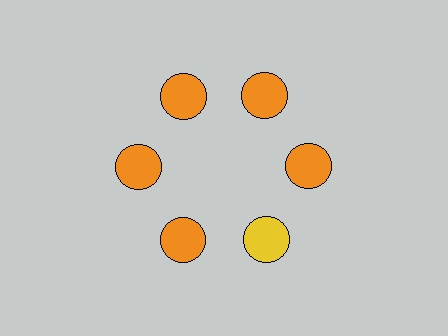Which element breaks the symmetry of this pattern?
The yellow circle at roughly the 5 o'clock position breaks the symmetry. All other shapes are orange circles.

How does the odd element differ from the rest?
It has a different color: yellow instead of orange.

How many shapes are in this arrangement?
There are 6 shapes arranged in a ring pattern.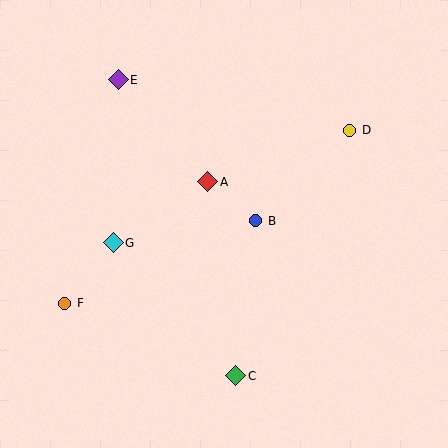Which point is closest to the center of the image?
Point B at (256, 221) is closest to the center.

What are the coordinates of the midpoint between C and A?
The midpoint between C and A is at (222, 279).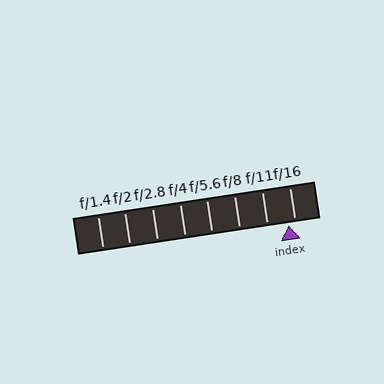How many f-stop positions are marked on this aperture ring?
There are 8 f-stop positions marked.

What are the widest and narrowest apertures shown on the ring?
The widest aperture shown is f/1.4 and the narrowest is f/16.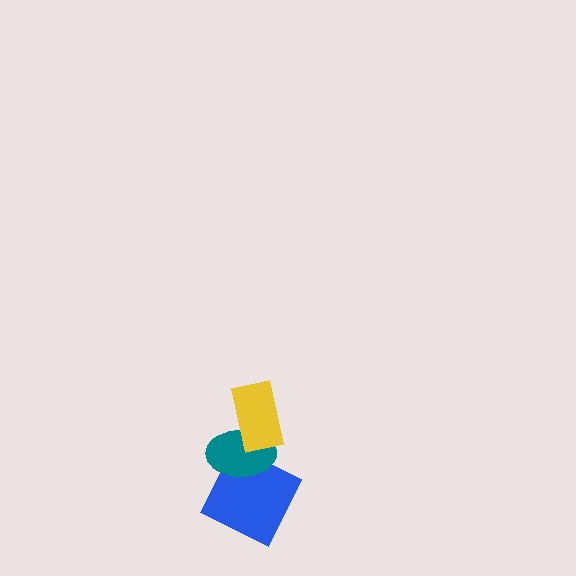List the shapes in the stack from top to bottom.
From top to bottom: the yellow rectangle, the teal ellipse, the blue square.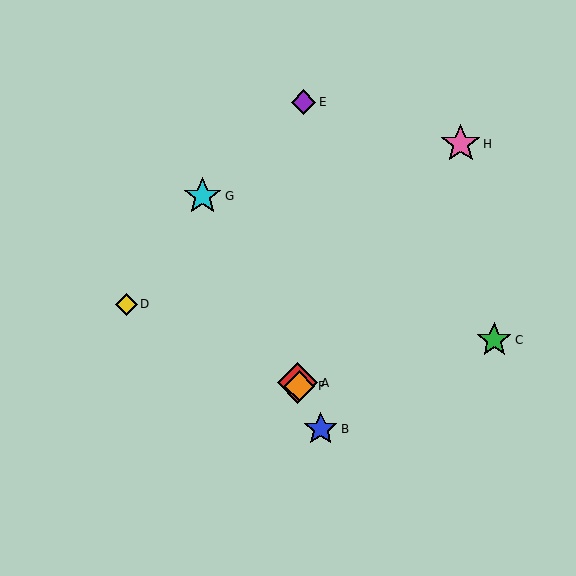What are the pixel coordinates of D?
Object D is at (126, 304).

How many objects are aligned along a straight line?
4 objects (A, B, F, G) are aligned along a straight line.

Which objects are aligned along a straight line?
Objects A, B, F, G are aligned along a straight line.